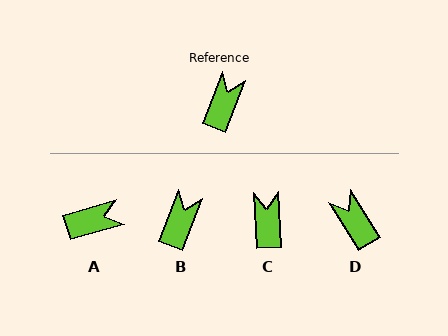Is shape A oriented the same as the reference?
No, it is off by about 53 degrees.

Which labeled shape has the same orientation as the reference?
B.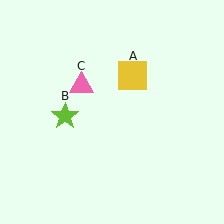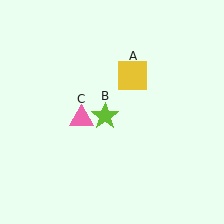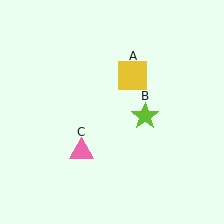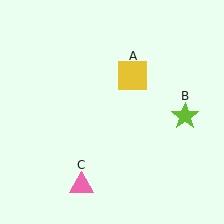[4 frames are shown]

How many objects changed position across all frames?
2 objects changed position: lime star (object B), pink triangle (object C).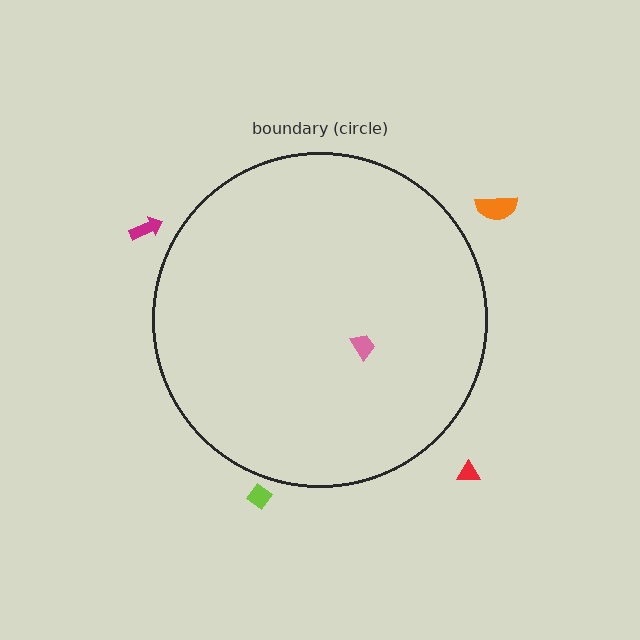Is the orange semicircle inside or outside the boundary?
Outside.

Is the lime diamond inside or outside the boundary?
Outside.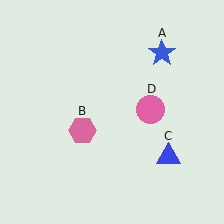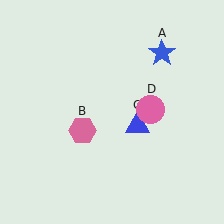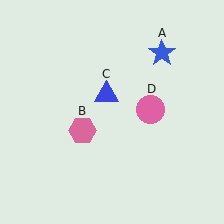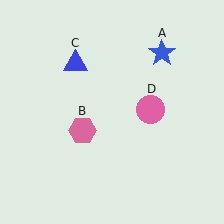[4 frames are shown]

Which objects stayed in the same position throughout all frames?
Blue star (object A) and pink hexagon (object B) and pink circle (object D) remained stationary.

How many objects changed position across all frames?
1 object changed position: blue triangle (object C).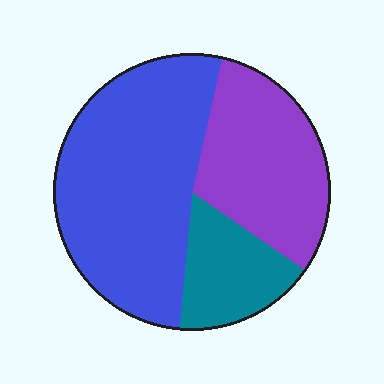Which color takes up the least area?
Teal, at roughly 15%.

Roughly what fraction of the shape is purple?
Purple takes up about one third (1/3) of the shape.